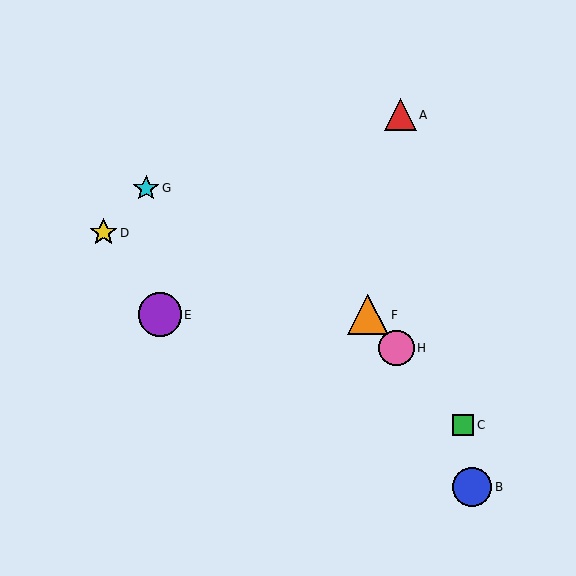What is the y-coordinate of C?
Object C is at y≈425.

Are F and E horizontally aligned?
Yes, both are at y≈315.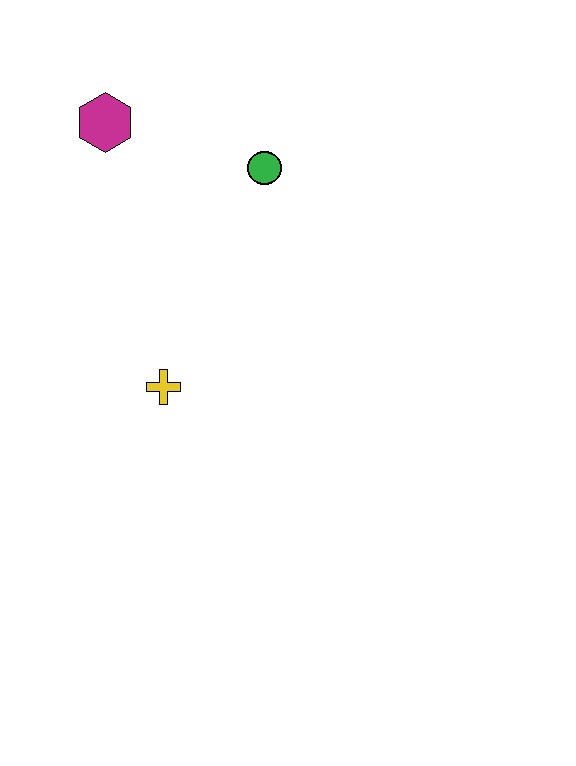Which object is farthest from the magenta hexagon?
The yellow cross is farthest from the magenta hexagon.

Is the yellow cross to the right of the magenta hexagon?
Yes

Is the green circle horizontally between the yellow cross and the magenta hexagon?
No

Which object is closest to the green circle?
The magenta hexagon is closest to the green circle.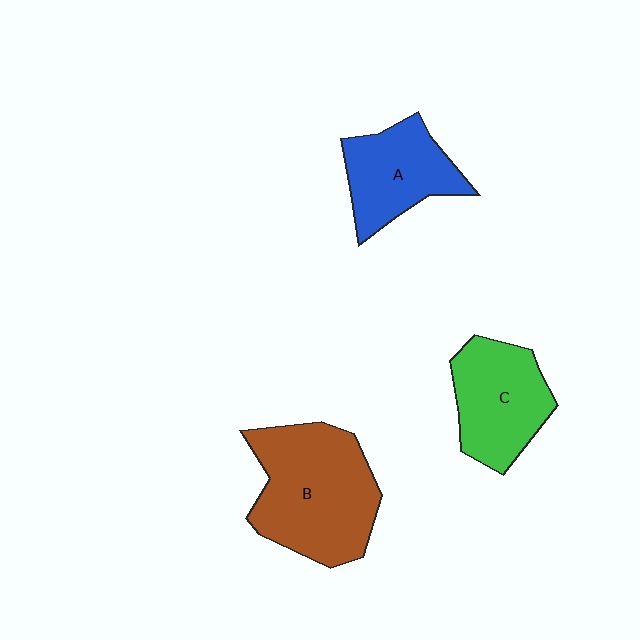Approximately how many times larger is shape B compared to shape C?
Approximately 1.5 times.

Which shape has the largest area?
Shape B (brown).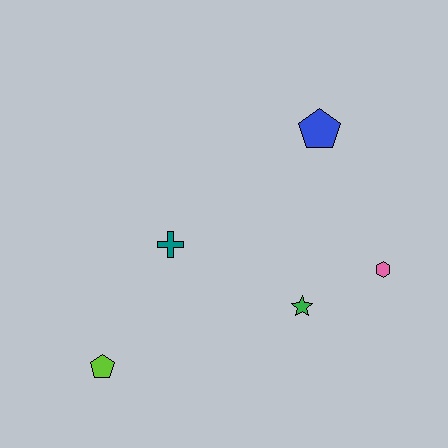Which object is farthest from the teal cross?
The pink hexagon is farthest from the teal cross.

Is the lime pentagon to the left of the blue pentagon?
Yes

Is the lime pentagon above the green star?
No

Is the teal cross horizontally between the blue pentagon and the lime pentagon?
Yes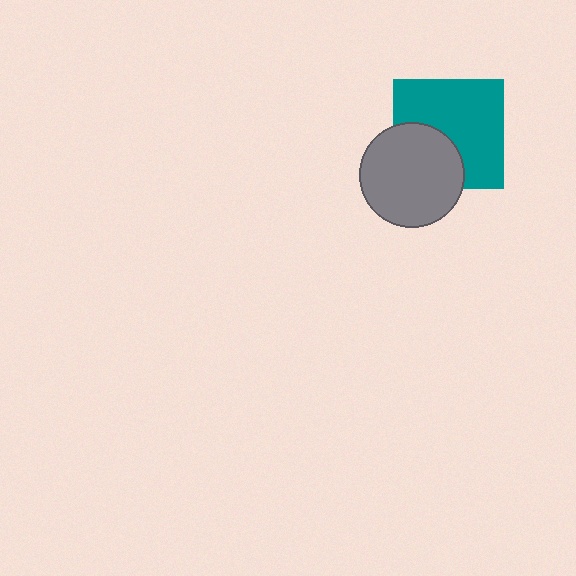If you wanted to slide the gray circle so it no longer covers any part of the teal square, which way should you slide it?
Slide it toward the lower-left — that is the most direct way to separate the two shapes.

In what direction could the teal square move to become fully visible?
The teal square could move toward the upper-right. That would shift it out from behind the gray circle entirely.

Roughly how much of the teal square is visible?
Most of it is visible (roughly 65%).